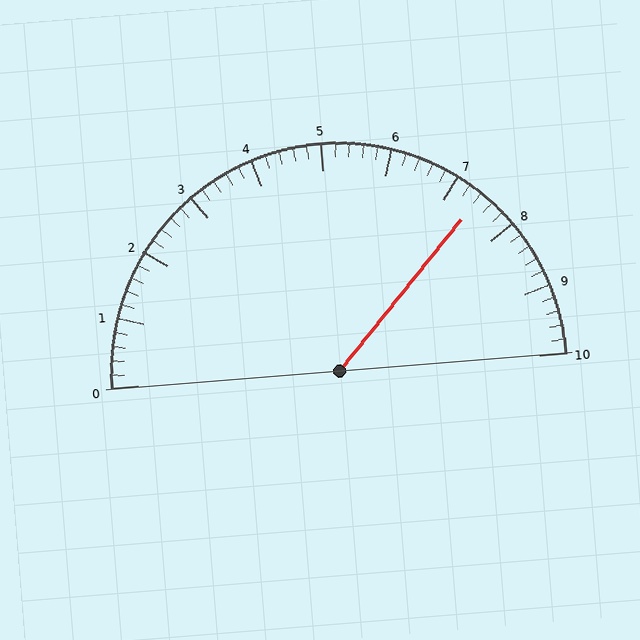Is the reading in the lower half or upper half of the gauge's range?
The reading is in the upper half of the range (0 to 10).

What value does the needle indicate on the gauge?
The needle indicates approximately 7.4.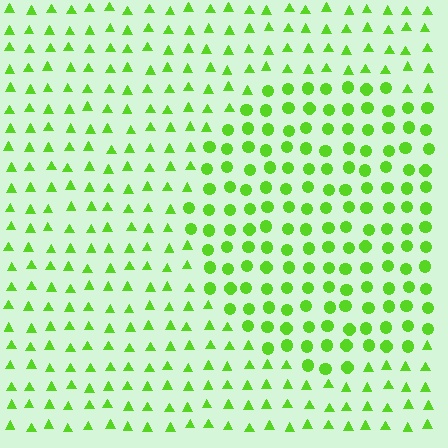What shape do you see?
I see a circle.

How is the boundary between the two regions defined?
The boundary is defined by a change in element shape: circles inside vs. triangles outside. All elements share the same color and spacing.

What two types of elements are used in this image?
The image uses circles inside the circle region and triangles outside it.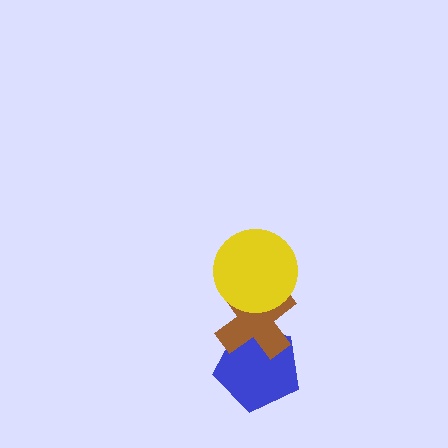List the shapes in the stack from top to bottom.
From top to bottom: the yellow circle, the brown cross, the blue pentagon.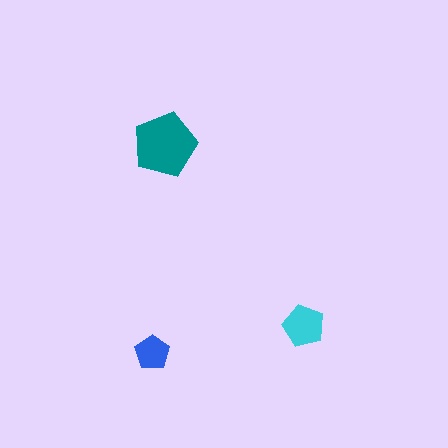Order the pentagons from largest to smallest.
the teal one, the cyan one, the blue one.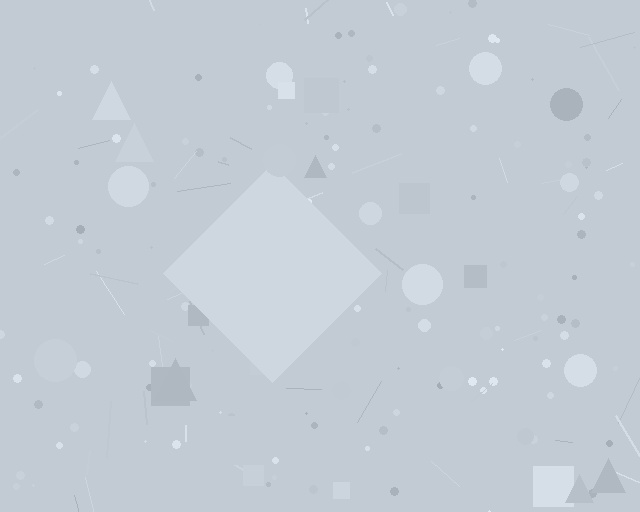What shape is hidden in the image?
A diamond is hidden in the image.